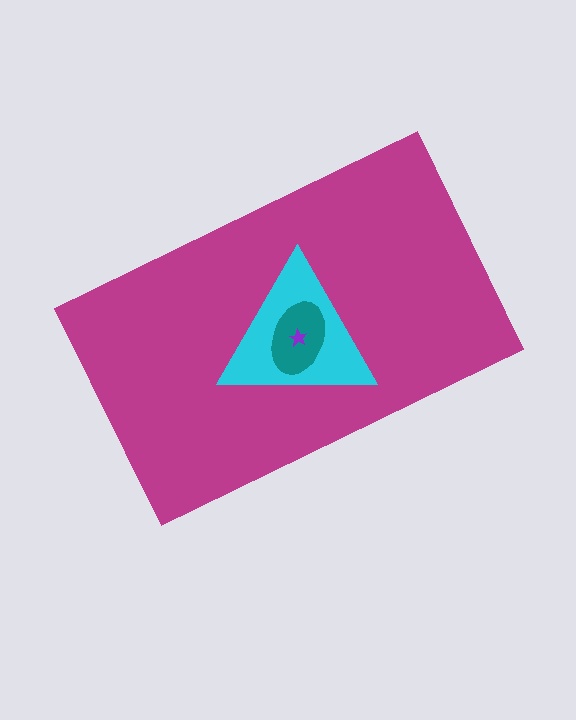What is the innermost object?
The purple star.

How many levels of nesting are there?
4.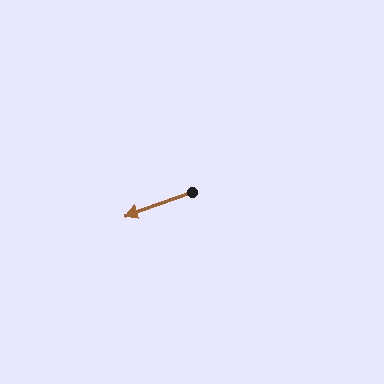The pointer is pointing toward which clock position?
Roughly 8 o'clock.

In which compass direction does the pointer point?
West.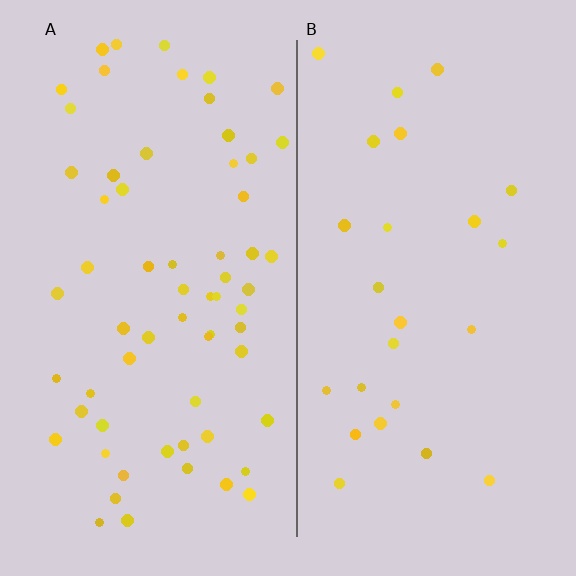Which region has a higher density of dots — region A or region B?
A (the left).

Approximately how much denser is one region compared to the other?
Approximately 2.5× — region A over region B.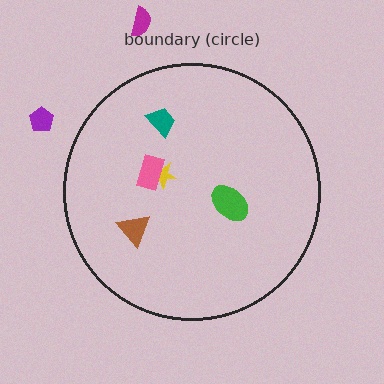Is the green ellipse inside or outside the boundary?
Inside.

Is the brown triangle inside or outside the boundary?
Inside.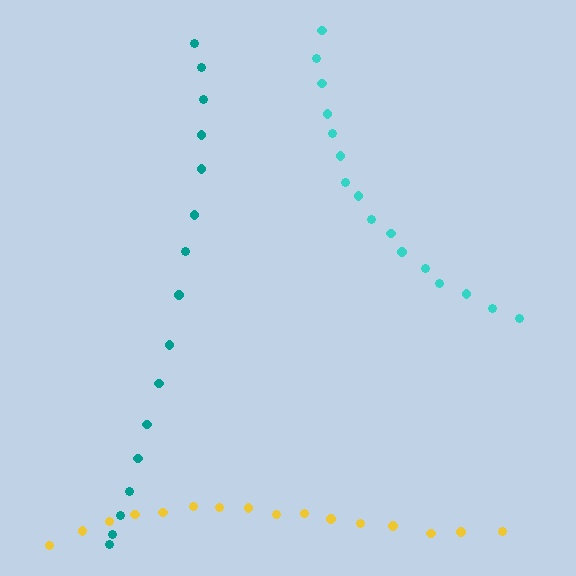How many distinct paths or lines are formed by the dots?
There are 3 distinct paths.